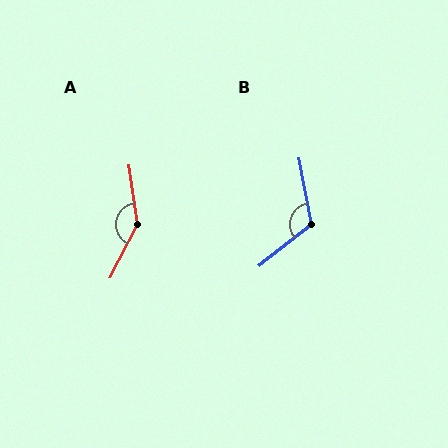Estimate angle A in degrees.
Approximately 144 degrees.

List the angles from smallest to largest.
B (118°), A (144°).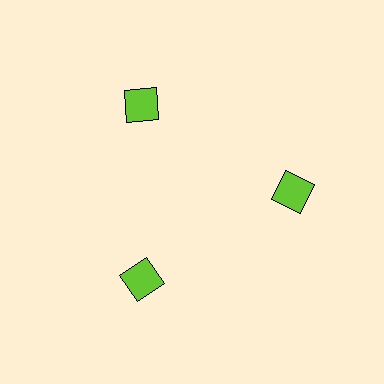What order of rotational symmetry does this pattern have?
This pattern has 3-fold rotational symmetry.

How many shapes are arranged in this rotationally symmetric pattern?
There are 3 shapes, arranged in 3 groups of 1.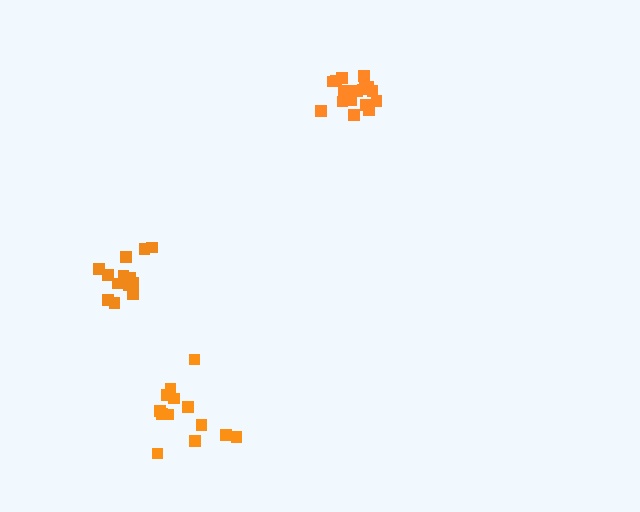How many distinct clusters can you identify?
There are 3 distinct clusters.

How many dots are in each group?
Group 1: 14 dots, Group 2: 18 dots, Group 3: 13 dots (45 total).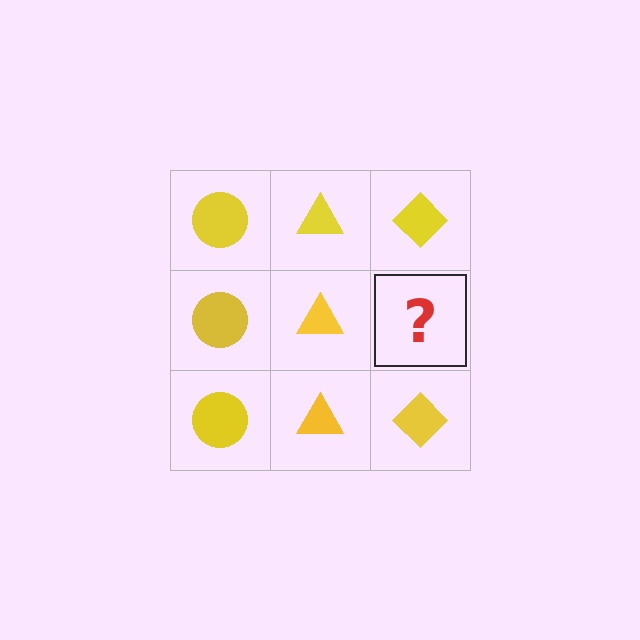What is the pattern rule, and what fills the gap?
The rule is that each column has a consistent shape. The gap should be filled with a yellow diamond.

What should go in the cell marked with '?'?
The missing cell should contain a yellow diamond.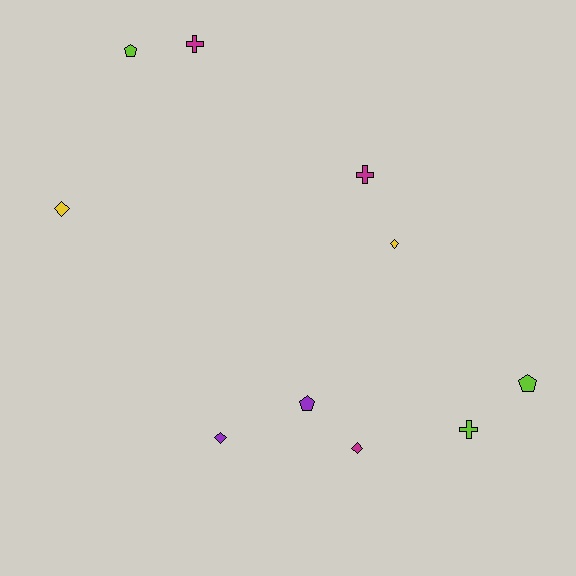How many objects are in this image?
There are 10 objects.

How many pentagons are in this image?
There are 3 pentagons.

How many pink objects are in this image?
There are no pink objects.